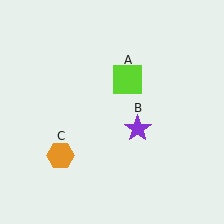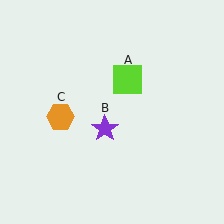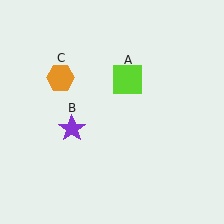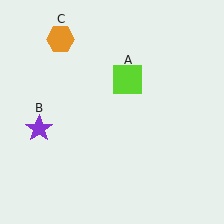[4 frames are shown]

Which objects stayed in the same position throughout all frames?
Lime square (object A) remained stationary.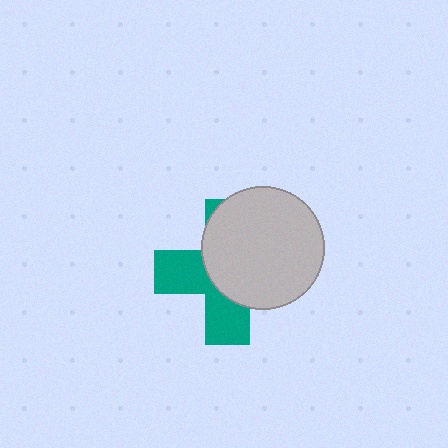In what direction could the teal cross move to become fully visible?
The teal cross could move toward the lower-left. That would shift it out from behind the light gray circle entirely.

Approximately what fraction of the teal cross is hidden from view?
Roughly 58% of the teal cross is hidden behind the light gray circle.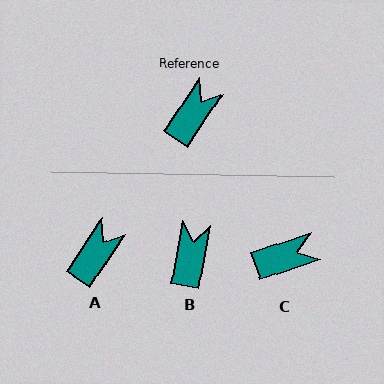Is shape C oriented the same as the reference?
No, it is off by about 38 degrees.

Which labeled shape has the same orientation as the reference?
A.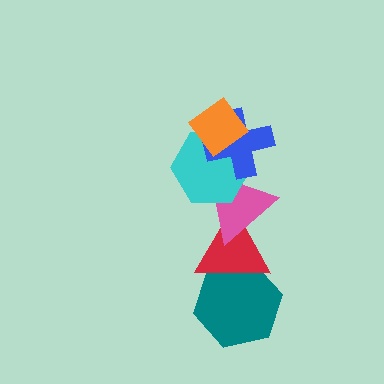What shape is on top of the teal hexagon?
The red triangle is on top of the teal hexagon.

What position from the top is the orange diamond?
The orange diamond is 1st from the top.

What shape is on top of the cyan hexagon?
The blue cross is on top of the cyan hexagon.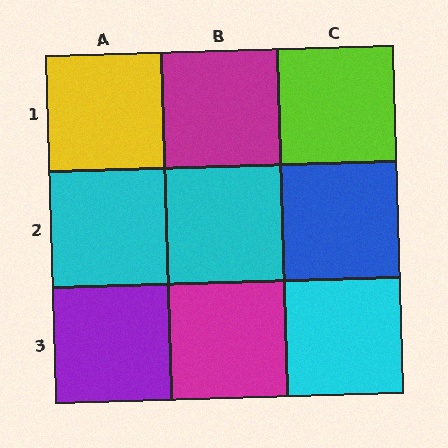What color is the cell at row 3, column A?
Purple.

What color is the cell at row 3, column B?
Magenta.